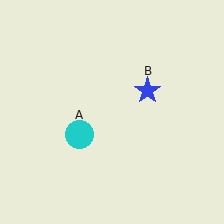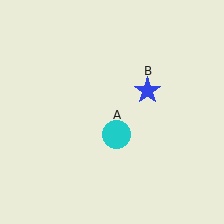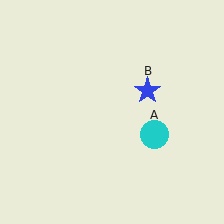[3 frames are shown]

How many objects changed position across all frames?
1 object changed position: cyan circle (object A).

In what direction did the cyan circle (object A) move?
The cyan circle (object A) moved right.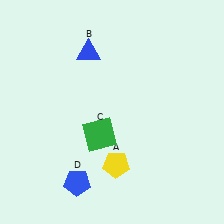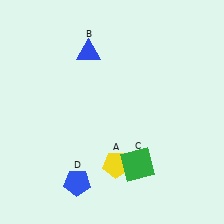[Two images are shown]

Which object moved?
The green square (C) moved right.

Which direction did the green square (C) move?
The green square (C) moved right.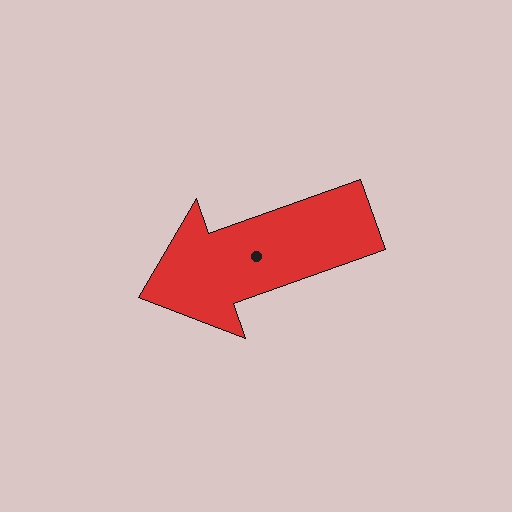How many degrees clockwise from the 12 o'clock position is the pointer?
Approximately 250 degrees.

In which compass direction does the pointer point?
West.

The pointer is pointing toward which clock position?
Roughly 8 o'clock.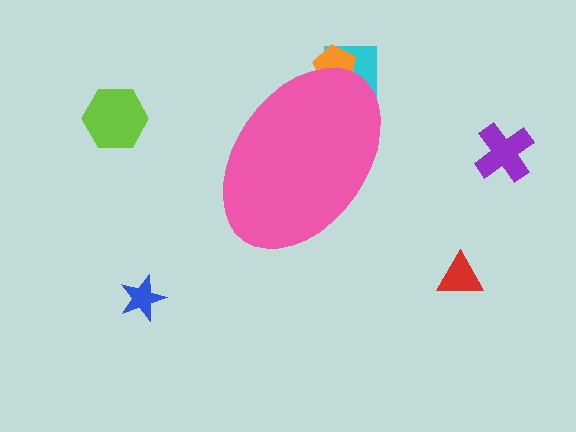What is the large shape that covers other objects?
A pink ellipse.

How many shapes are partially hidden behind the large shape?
2 shapes are partially hidden.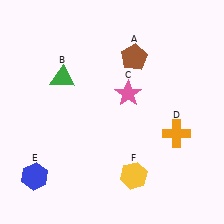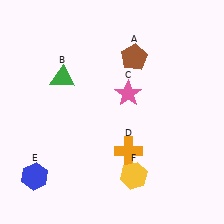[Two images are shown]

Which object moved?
The orange cross (D) moved left.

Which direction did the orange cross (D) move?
The orange cross (D) moved left.